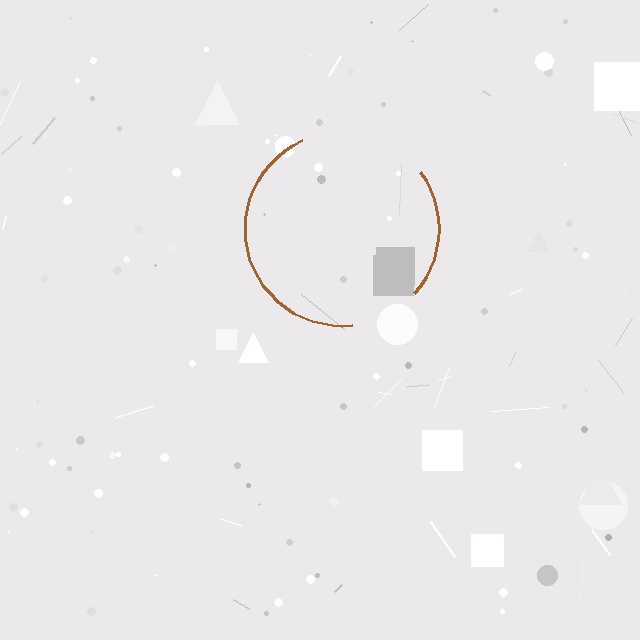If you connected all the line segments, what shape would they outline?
They would outline a circle.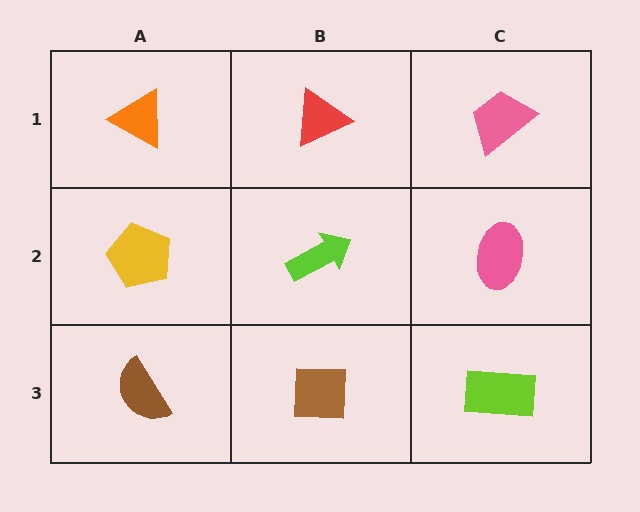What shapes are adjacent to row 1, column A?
A yellow pentagon (row 2, column A), a red triangle (row 1, column B).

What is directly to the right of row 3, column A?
A brown square.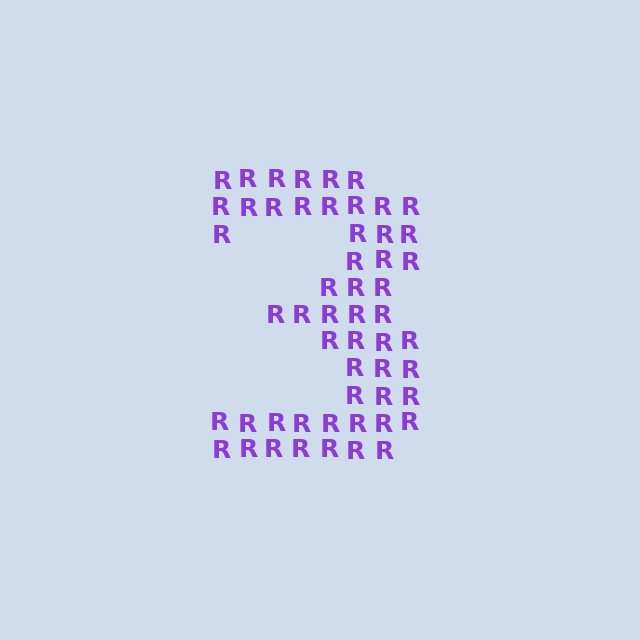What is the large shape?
The large shape is the digit 3.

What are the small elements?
The small elements are letter R's.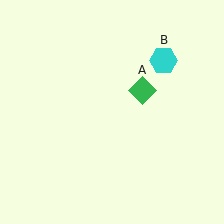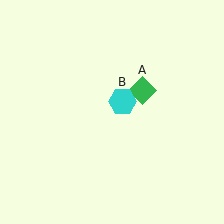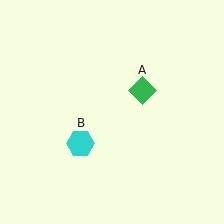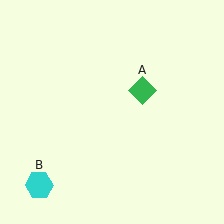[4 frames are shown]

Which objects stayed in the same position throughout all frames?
Green diamond (object A) remained stationary.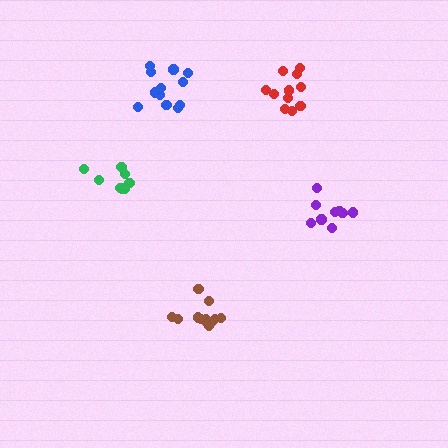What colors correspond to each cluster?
The clusters are colored: purple, green, brown, red, blue.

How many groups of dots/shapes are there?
There are 5 groups.